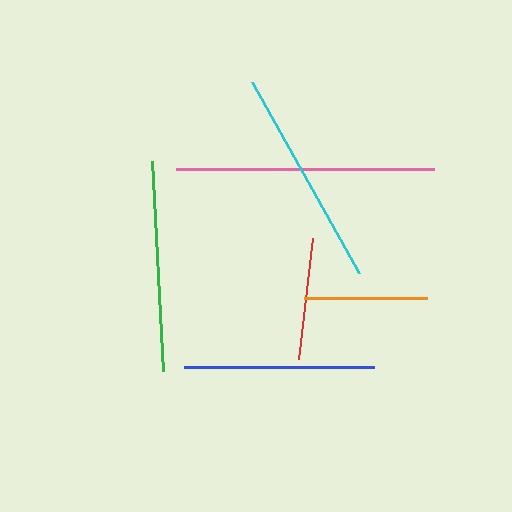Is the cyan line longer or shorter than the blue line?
The cyan line is longer than the blue line.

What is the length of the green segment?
The green segment is approximately 211 pixels long.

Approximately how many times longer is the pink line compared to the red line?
The pink line is approximately 2.1 times the length of the red line.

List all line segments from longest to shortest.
From longest to shortest: pink, cyan, green, blue, orange, red.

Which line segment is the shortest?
The red line is the shortest at approximately 122 pixels.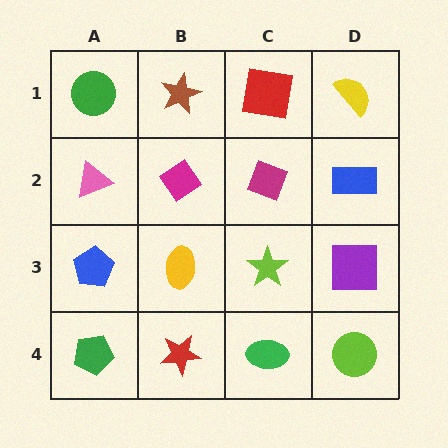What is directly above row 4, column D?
A purple square.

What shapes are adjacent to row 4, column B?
A yellow ellipse (row 3, column B), a green pentagon (row 4, column A), a green ellipse (row 4, column C).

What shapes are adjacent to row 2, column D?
A yellow semicircle (row 1, column D), a purple square (row 3, column D), a magenta diamond (row 2, column C).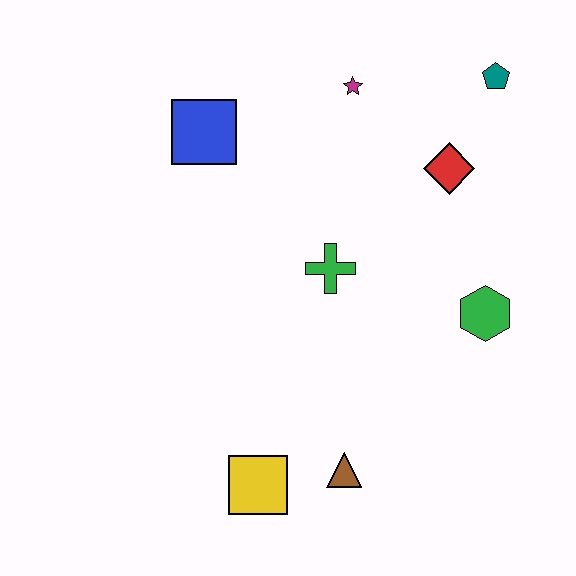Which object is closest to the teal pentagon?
The red diamond is closest to the teal pentagon.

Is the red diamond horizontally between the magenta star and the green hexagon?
Yes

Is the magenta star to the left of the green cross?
No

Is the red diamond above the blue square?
No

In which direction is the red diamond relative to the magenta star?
The red diamond is to the right of the magenta star.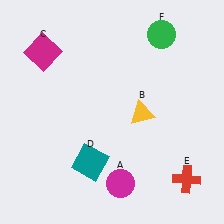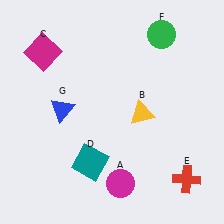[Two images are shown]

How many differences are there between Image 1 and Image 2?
There is 1 difference between the two images.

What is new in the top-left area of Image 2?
A blue triangle (G) was added in the top-left area of Image 2.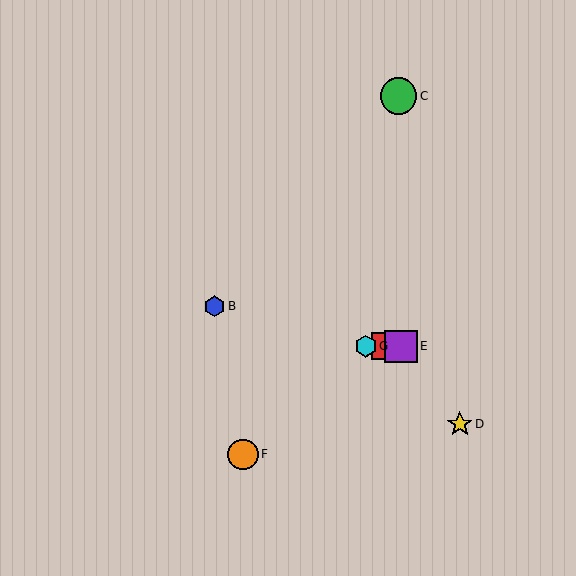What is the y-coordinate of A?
Object A is at y≈346.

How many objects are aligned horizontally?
3 objects (A, E, G) are aligned horizontally.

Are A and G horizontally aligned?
Yes, both are at y≈346.